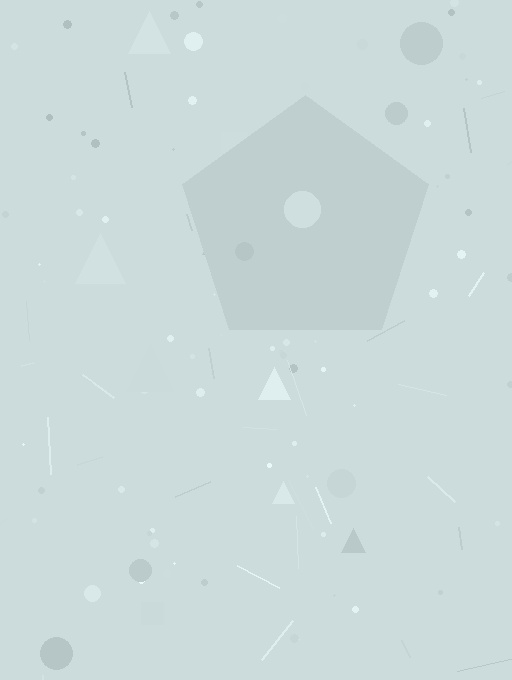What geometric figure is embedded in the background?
A pentagon is embedded in the background.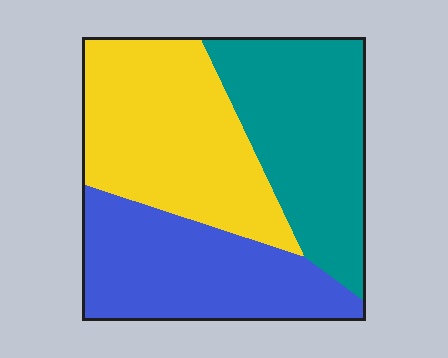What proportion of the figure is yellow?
Yellow takes up about three eighths (3/8) of the figure.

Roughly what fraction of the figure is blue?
Blue takes up between a quarter and a half of the figure.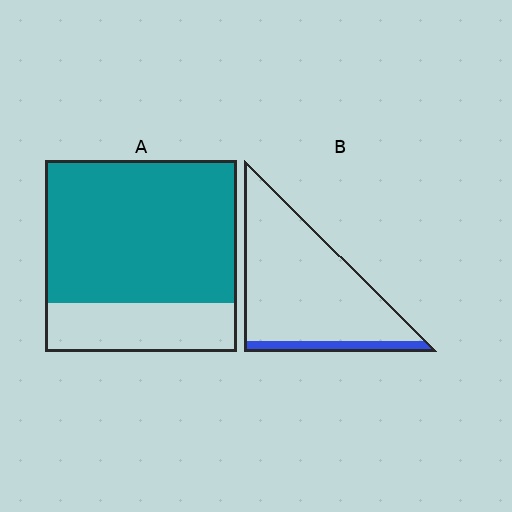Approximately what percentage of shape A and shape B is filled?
A is approximately 75% and B is approximately 10%.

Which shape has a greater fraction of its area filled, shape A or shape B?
Shape A.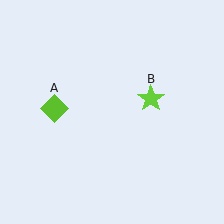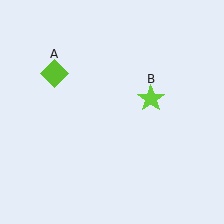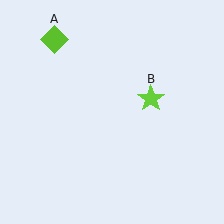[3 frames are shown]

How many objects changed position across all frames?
1 object changed position: lime diamond (object A).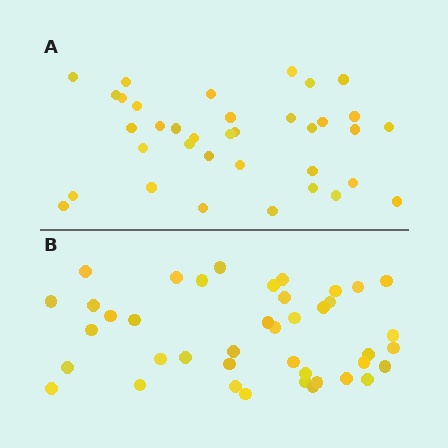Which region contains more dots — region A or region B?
Region B (the bottom region) has more dots.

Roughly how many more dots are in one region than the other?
Region B has about 5 more dots than region A.